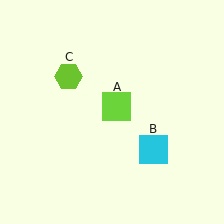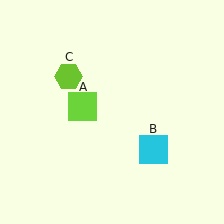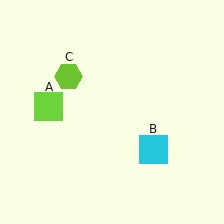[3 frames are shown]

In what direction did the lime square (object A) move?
The lime square (object A) moved left.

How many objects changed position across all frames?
1 object changed position: lime square (object A).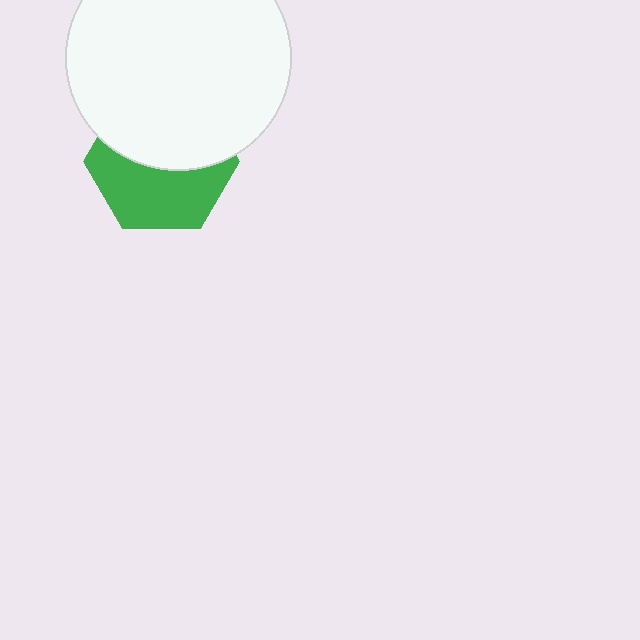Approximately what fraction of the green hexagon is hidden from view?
Roughly 50% of the green hexagon is hidden behind the white circle.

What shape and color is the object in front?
The object in front is a white circle.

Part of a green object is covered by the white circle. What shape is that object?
It is a hexagon.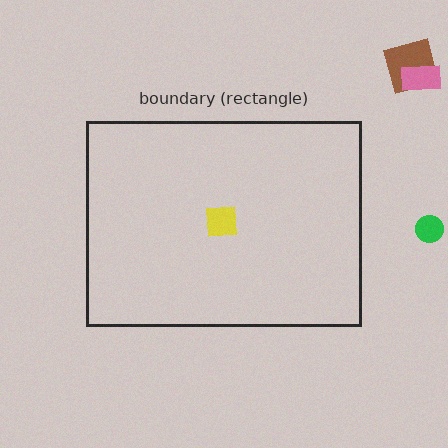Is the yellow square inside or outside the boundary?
Inside.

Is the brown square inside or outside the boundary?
Outside.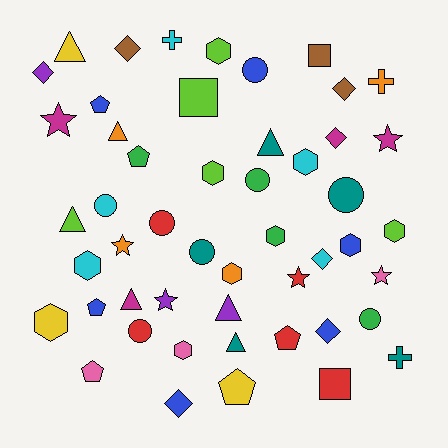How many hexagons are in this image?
There are 10 hexagons.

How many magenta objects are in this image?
There are 4 magenta objects.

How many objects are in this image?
There are 50 objects.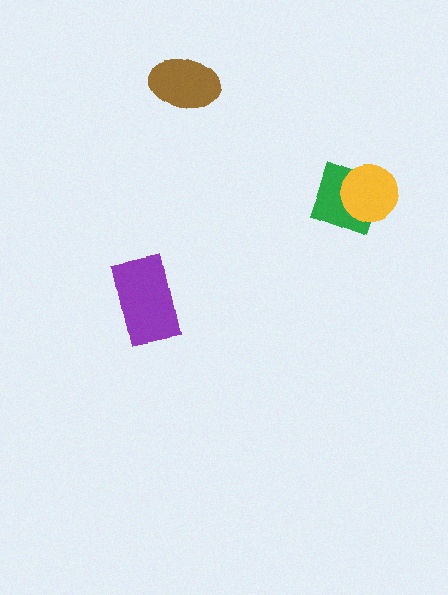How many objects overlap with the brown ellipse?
0 objects overlap with the brown ellipse.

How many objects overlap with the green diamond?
1 object overlaps with the green diamond.